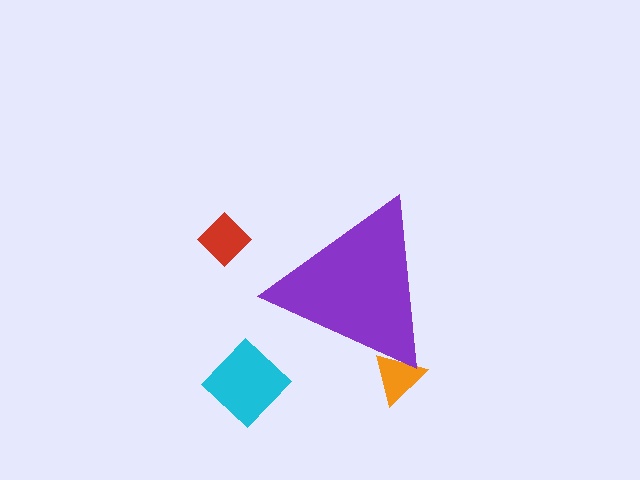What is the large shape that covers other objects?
A purple triangle.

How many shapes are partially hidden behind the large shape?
1 shape is partially hidden.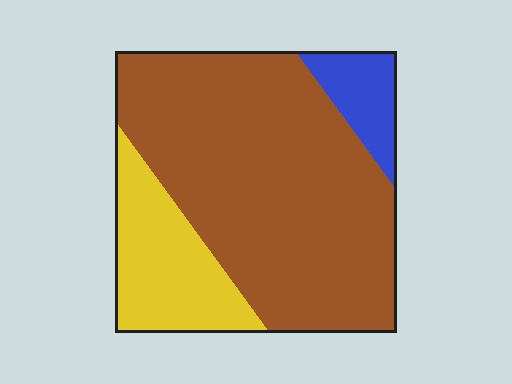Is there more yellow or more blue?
Yellow.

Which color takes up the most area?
Brown, at roughly 70%.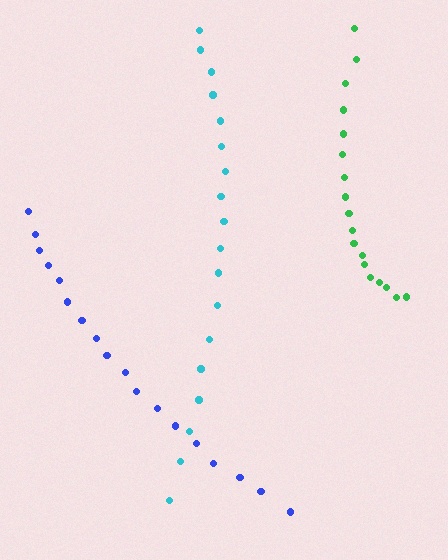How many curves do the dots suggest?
There are 3 distinct paths.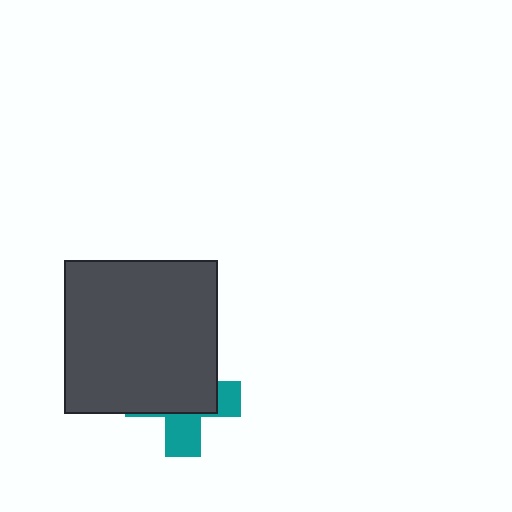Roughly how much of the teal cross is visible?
A small part of it is visible (roughly 38%).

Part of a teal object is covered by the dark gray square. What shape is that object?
It is a cross.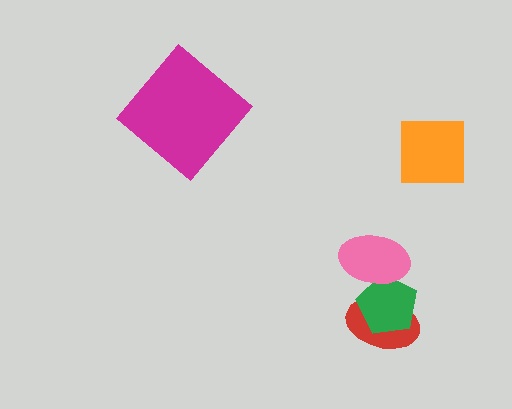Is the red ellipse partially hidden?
Yes, it is partially covered by another shape.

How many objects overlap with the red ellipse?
2 objects overlap with the red ellipse.